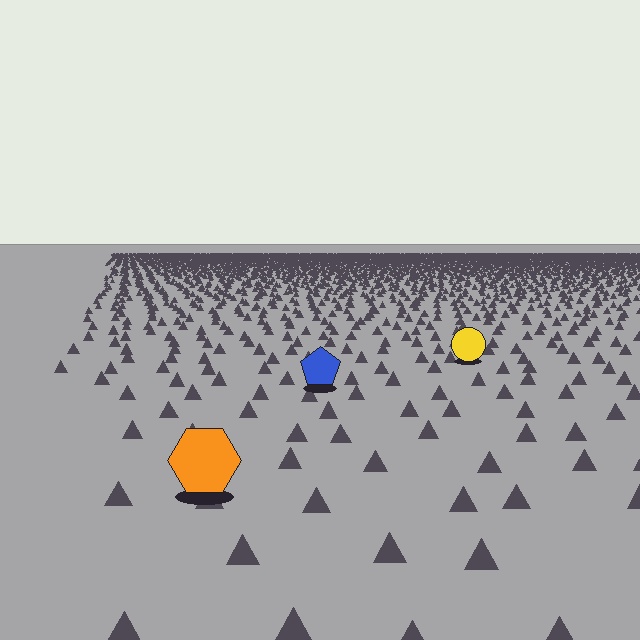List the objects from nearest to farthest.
From nearest to farthest: the orange hexagon, the blue pentagon, the yellow circle.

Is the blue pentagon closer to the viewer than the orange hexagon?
No. The orange hexagon is closer — you can tell from the texture gradient: the ground texture is coarser near it.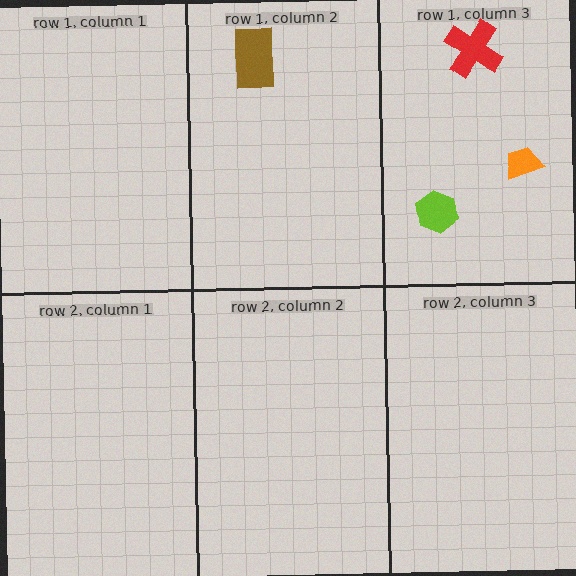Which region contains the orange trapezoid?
The row 1, column 3 region.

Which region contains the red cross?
The row 1, column 3 region.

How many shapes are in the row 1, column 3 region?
3.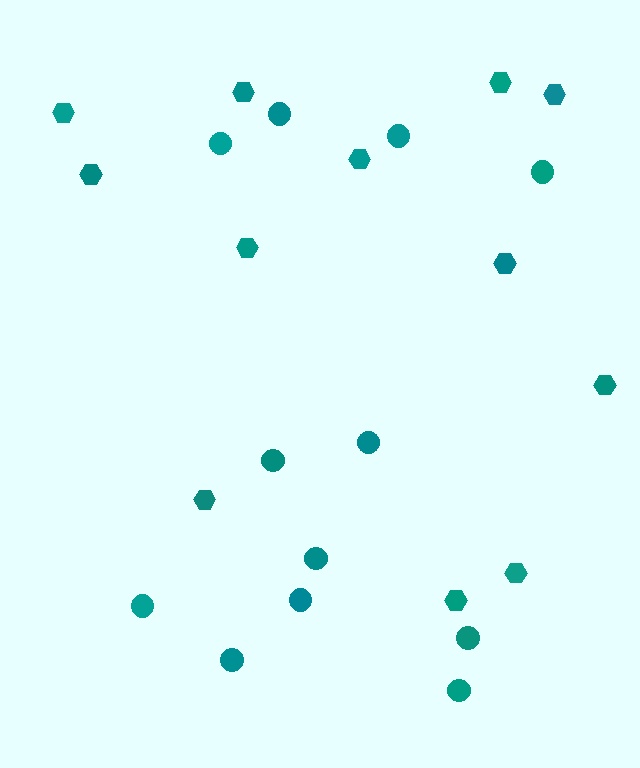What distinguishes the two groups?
There are 2 groups: one group of hexagons (12) and one group of circles (12).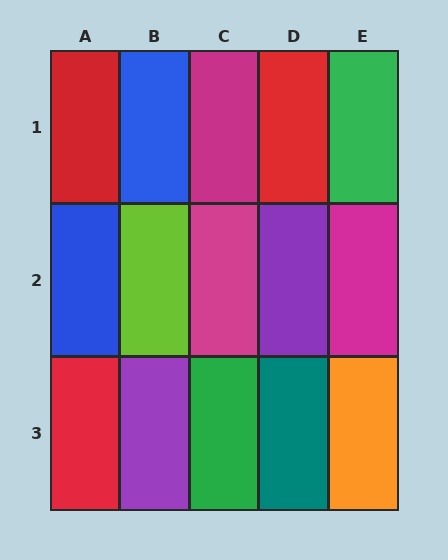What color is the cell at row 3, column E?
Orange.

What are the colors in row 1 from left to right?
Red, blue, magenta, red, green.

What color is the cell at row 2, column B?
Lime.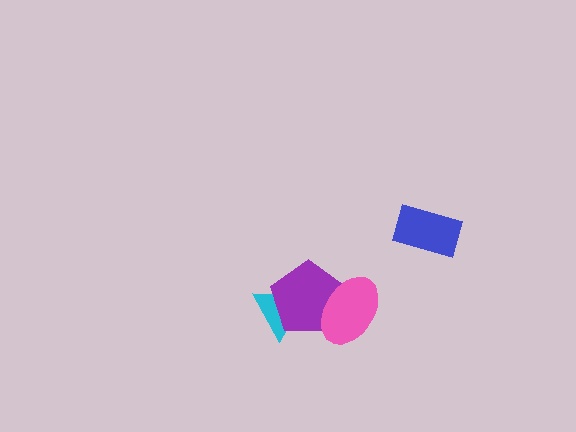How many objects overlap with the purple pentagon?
2 objects overlap with the purple pentagon.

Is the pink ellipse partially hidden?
No, no other shape covers it.